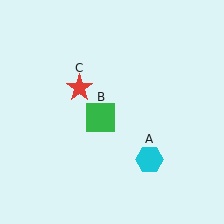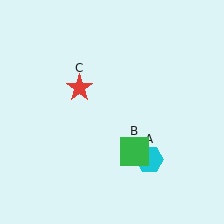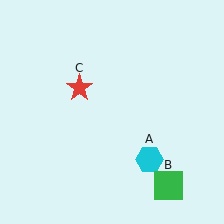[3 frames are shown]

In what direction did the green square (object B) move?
The green square (object B) moved down and to the right.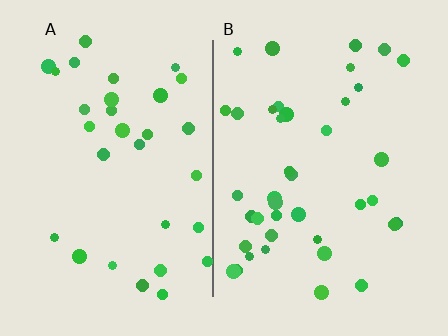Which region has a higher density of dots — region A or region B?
B (the right).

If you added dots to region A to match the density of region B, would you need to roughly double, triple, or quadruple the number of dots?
Approximately double.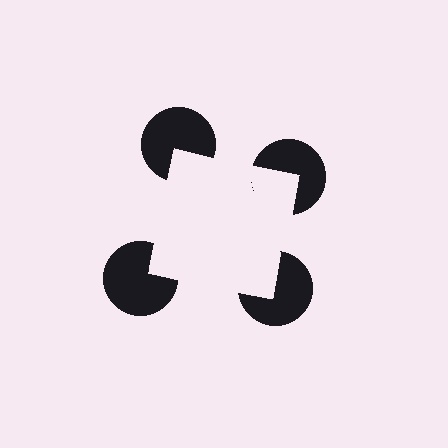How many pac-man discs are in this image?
There are 4 — one at each vertex of the illusory square.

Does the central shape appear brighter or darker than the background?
It typically appears slightly brighter than the background, even though no actual brightness change is drawn.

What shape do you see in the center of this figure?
An illusory square — its edges are inferred from the aligned wedge cuts in the pac-man discs, not physically drawn.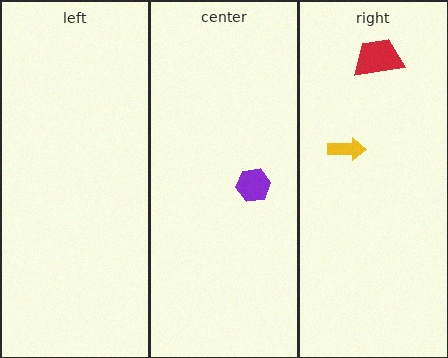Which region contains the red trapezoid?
The right region.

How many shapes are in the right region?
2.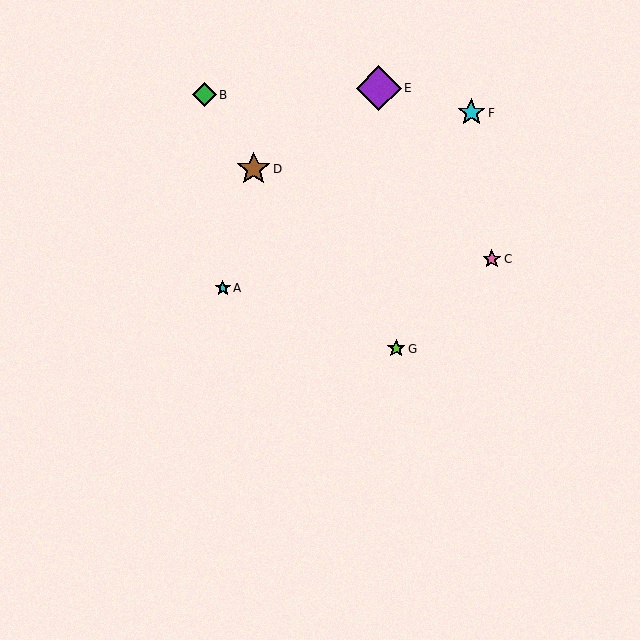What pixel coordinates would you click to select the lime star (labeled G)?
Click at (396, 349) to select the lime star G.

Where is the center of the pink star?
The center of the pink star is at (492, 259).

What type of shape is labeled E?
Shape E is a purple diamond.